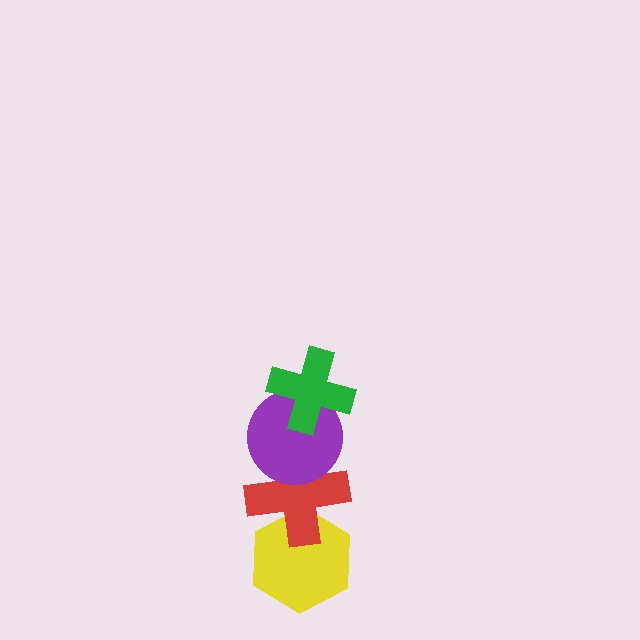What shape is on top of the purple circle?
The green cross is on top of the purple circle.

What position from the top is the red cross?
The red cross is 3rd from the top.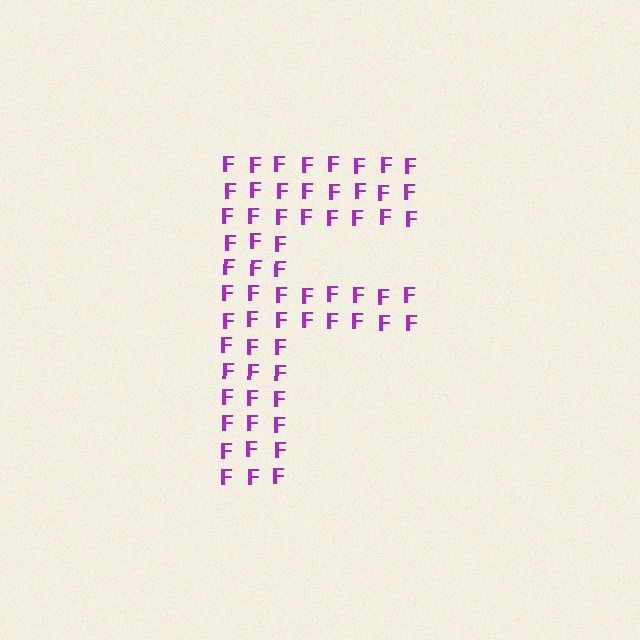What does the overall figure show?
The overall figure shows the letter F.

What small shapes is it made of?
It is made of small letter F's.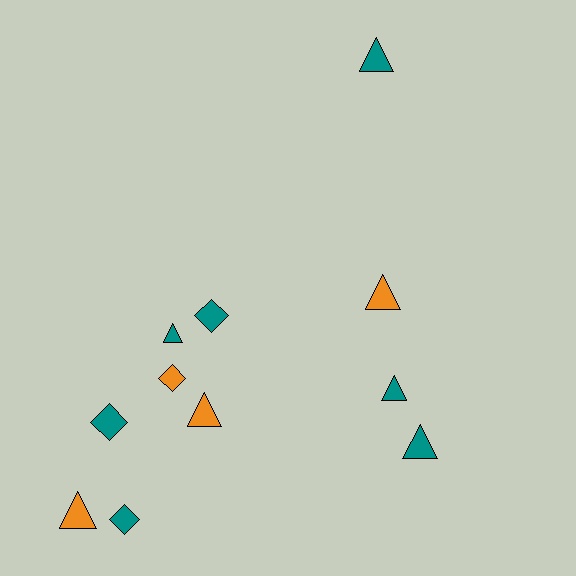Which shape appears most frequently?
Triangle, with 7 objects.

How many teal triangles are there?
There are 4 teal triangles.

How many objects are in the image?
There are 11 objects.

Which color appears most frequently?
Teal, with 7 objects.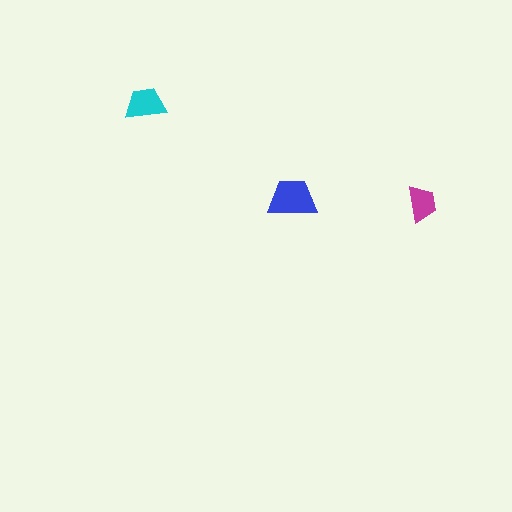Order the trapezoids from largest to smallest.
the blue one, the cyan one, the magenta one.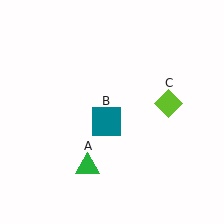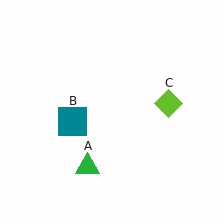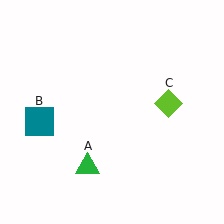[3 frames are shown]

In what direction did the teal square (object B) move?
The teal square (object B) moved left.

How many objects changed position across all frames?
1 object changed position: teal square (object B).